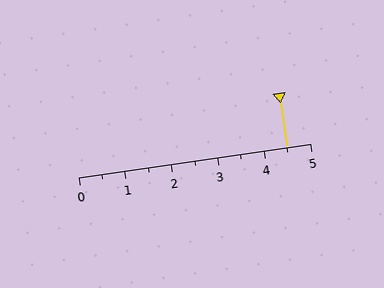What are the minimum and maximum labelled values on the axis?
The axis runs from 0 to 5.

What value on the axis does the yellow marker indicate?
The marker indicates approximately 4.5.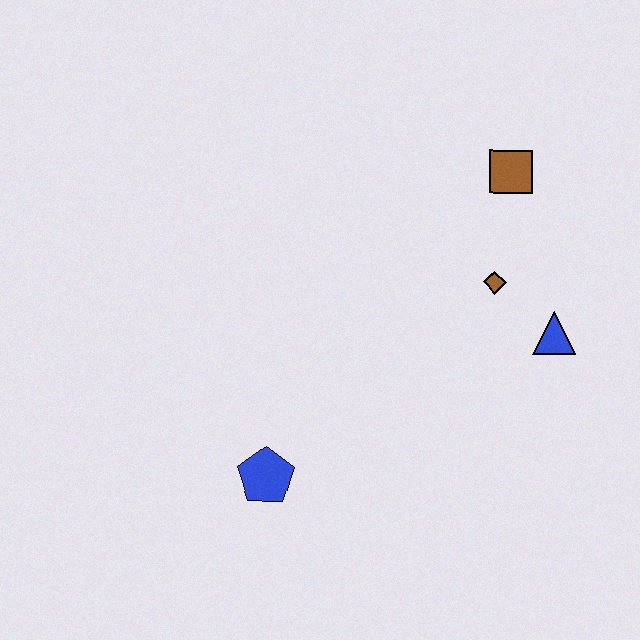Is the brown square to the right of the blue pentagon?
Yes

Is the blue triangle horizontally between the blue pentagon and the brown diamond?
No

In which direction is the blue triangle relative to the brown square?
The blue triangle is below the brown square.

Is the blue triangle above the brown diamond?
No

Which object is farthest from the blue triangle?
The blue pentagon is farthest from the blue triangle.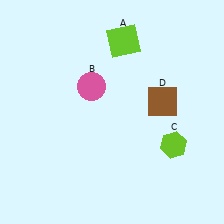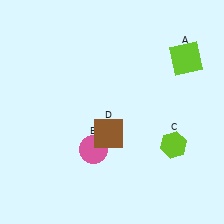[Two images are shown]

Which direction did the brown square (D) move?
The brown square (D) moved left.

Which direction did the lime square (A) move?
The lime square (A) moved right.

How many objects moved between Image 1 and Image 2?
3 objects moved between the two images.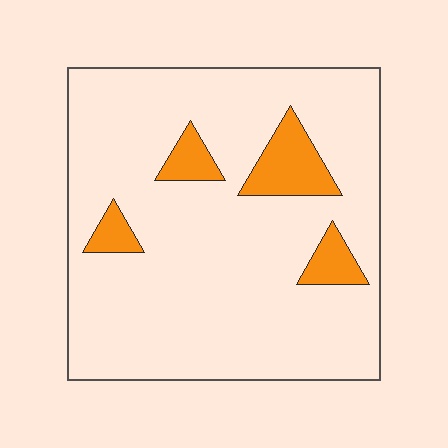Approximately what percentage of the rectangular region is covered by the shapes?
Approximately 10%.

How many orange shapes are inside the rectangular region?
4.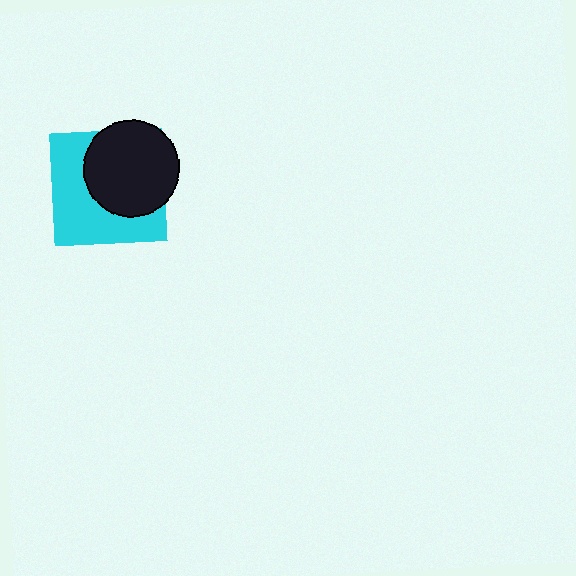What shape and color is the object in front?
The object in front is a black circle.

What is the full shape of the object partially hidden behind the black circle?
The partially hidden object is a cyan square.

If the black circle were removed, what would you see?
You would see the complete cyan square.